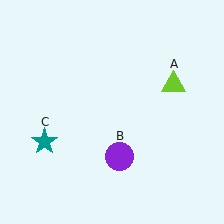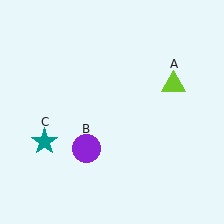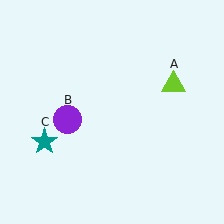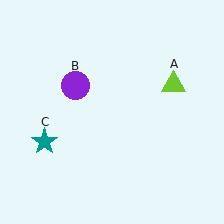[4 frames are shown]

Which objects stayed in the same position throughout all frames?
Lime triangle (object A) and teal star (object C) remained stationary.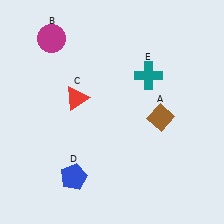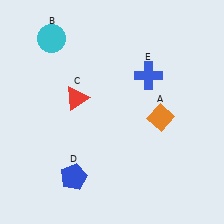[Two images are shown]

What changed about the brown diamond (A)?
In Image 1, A is brown. In Image 2, it changed to orange.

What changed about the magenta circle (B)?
In Image 1, B is magenta. In Image 2, it changed to cyan.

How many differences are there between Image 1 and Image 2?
There are 3 differences between the two images.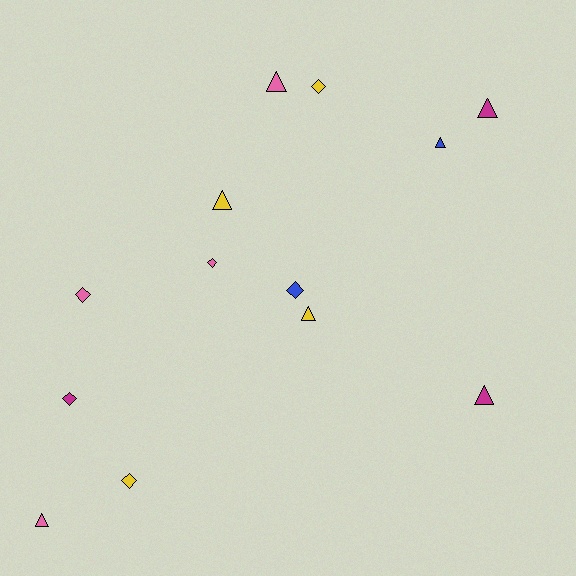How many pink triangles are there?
There are 2 pink triangles.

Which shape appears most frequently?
Triangle, with 7 objects.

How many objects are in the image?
There are 13 objects.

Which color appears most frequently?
Yellow, with 4 objects.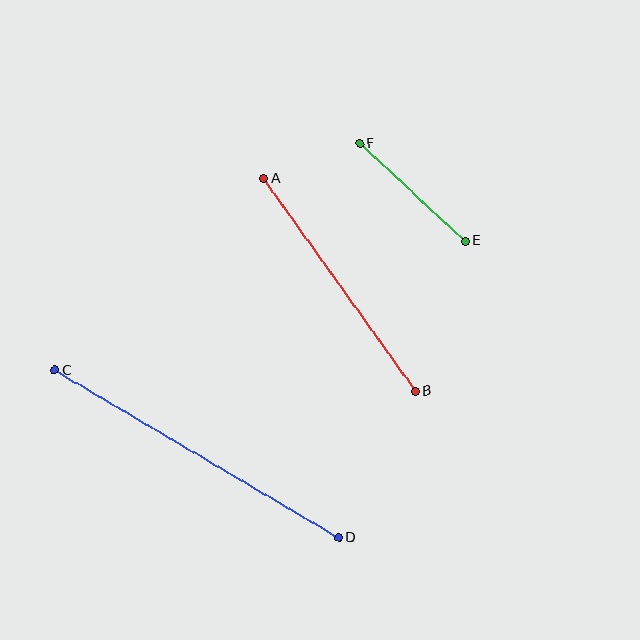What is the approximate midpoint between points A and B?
The midpoint is at approximately (339, 285) pixels.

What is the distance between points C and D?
The distance is approximately 330 pixels.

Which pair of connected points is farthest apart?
Points C and D are farthest apart.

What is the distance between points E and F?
The distance is approximately 144 pixels.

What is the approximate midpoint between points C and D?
The midpoint is at approximately (197, 454) pixels.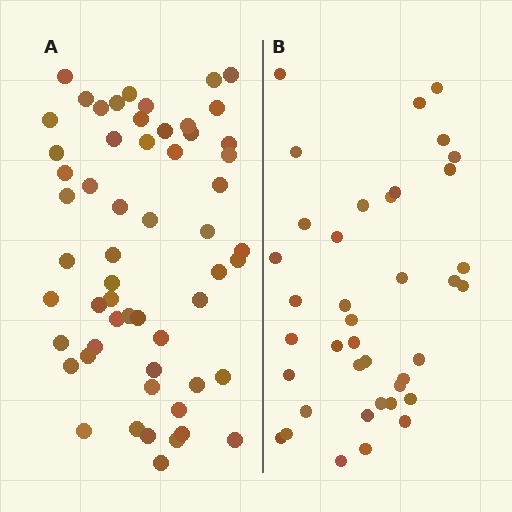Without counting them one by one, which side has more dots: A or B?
Region A (the left region) has more dots.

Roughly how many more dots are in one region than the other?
Region A has approximately 20 more dots than region B.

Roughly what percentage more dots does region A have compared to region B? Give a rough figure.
About 45% more.